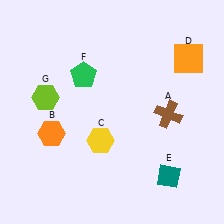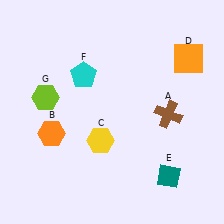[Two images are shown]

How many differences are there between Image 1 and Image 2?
There is 1 difference between the two images.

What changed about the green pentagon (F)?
In Image 1, F is green. In Image 2, it changed to cyan.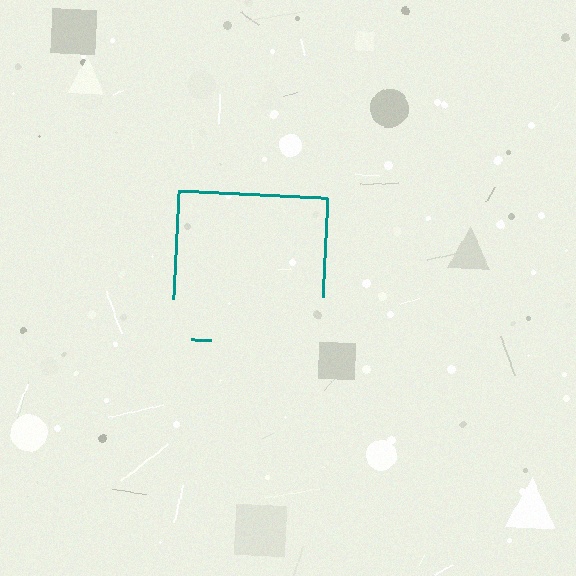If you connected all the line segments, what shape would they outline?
They would outline a square.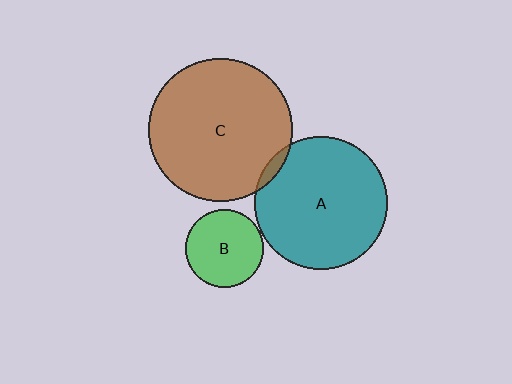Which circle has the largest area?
Circle C (brown).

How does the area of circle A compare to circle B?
Approximately 2.9 times.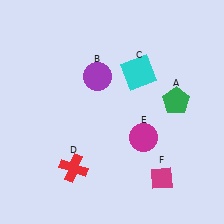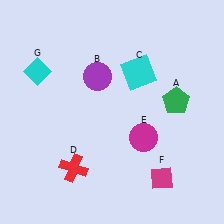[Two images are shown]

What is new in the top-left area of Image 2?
A cyan diamond (G) was added in the top-left area of Image 2.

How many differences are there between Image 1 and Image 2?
There is 1 difference between the two images.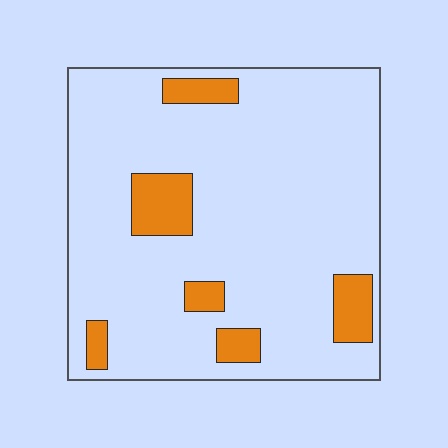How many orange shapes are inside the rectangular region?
6.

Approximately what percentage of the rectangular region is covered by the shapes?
Approximately 15%.